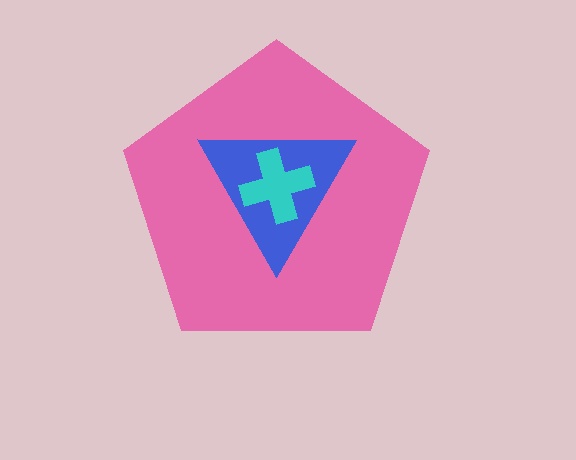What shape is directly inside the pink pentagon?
The blue triangle.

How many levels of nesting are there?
3.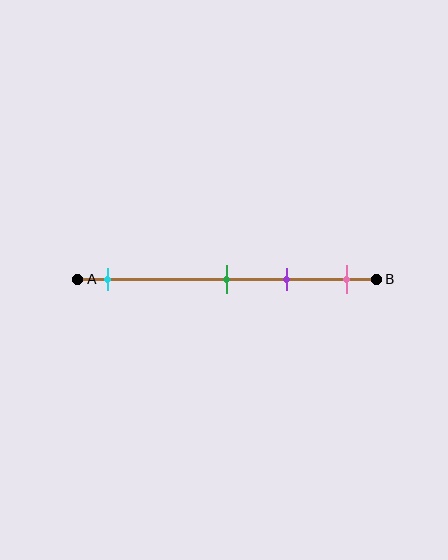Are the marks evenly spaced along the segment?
No, the marks are not evenly spaced.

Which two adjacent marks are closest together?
The green and purple marks are the closest adjacent pair.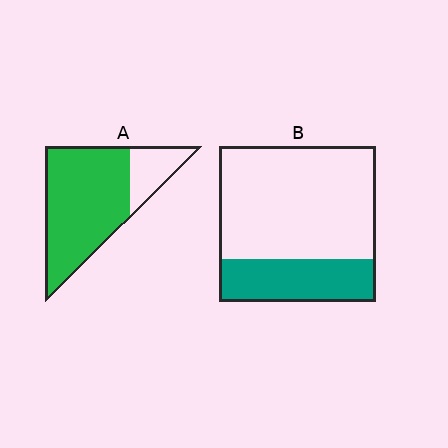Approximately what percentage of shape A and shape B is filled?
A is approximately 80% and B is approximately 30%.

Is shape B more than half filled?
No.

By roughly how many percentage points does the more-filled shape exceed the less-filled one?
By roughly 50 percentage points (A over B).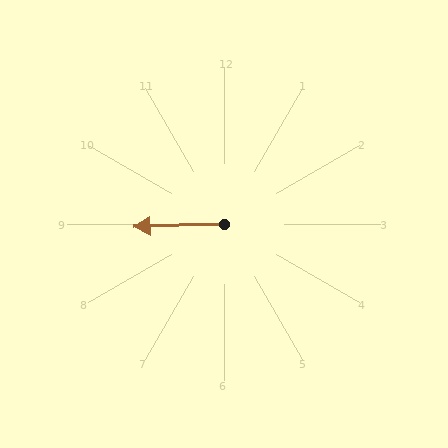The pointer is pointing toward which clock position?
Roughly 9 o'clock.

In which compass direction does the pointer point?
West.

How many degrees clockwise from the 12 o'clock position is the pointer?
Approximately 268 degrees.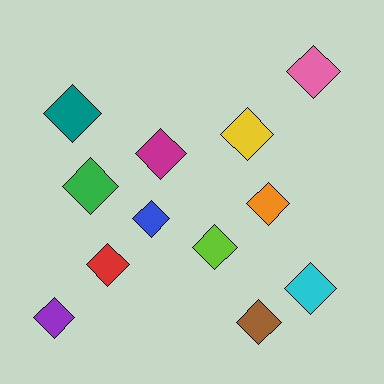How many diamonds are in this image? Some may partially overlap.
There are 12 diamonds.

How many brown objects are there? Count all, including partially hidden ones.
There is 1 brown object.